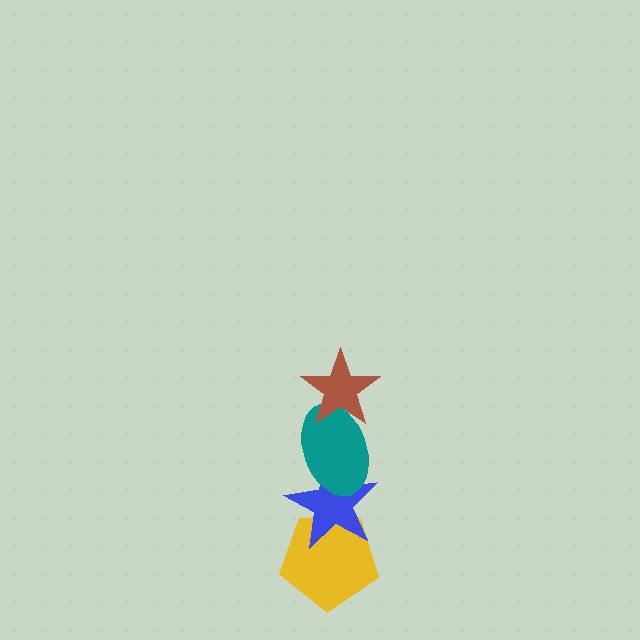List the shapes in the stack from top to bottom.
From top to bottom: the brown star, the teal ellipse, the blue star, the yellow pentagon.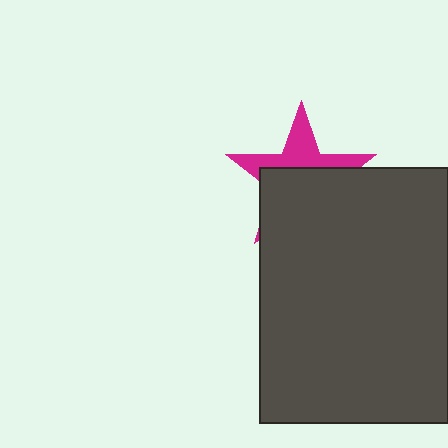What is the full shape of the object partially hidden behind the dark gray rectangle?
The partially hidden object is a magenta star.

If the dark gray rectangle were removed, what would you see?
You would see the complete magenta star.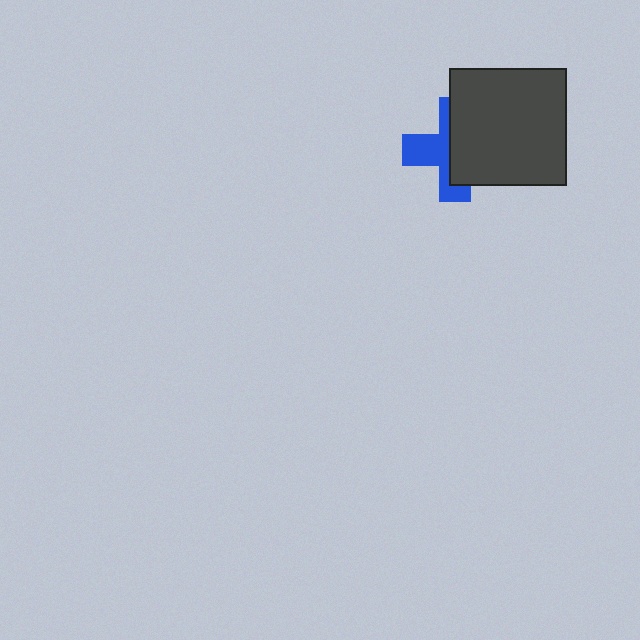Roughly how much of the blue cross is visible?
About half of it is visible (roughly 46%).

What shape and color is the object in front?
The object in front is a dark gray square.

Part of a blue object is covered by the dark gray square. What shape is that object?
It is a cross.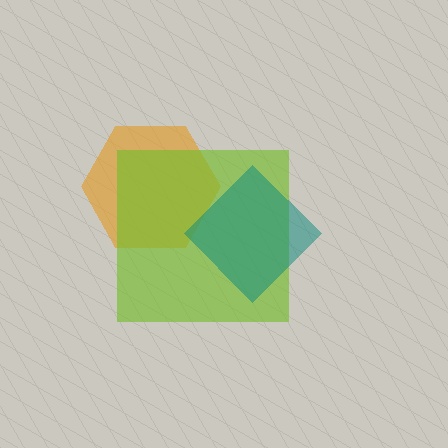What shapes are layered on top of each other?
The layered shapes are: an orange hexagon, a lime square, a teal diamond.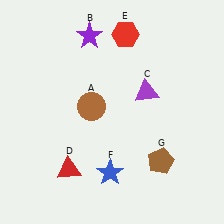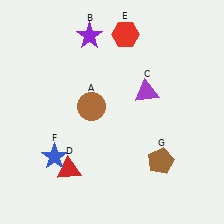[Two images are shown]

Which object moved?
The blue star (F) moved left.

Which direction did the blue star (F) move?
The blue star (F) moved left.